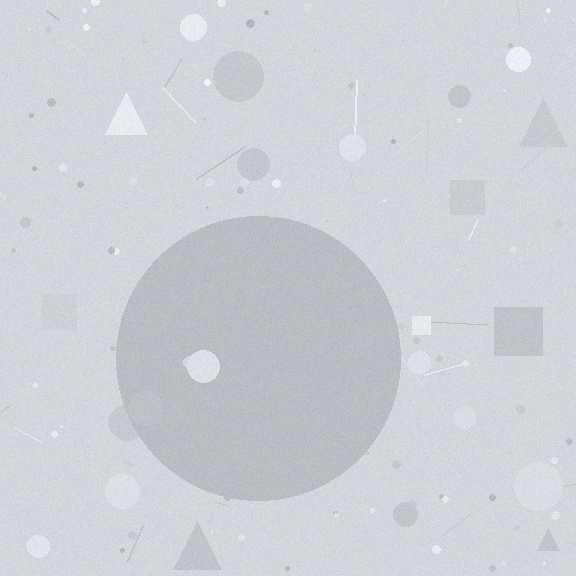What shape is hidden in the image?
A circle is hidden in the image.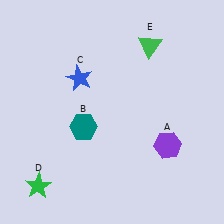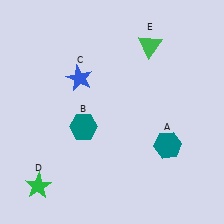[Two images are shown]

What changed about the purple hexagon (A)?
In Image 1, A is purple. In Image 2, it changed to teal.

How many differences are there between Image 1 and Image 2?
There is 1 difference between the two images.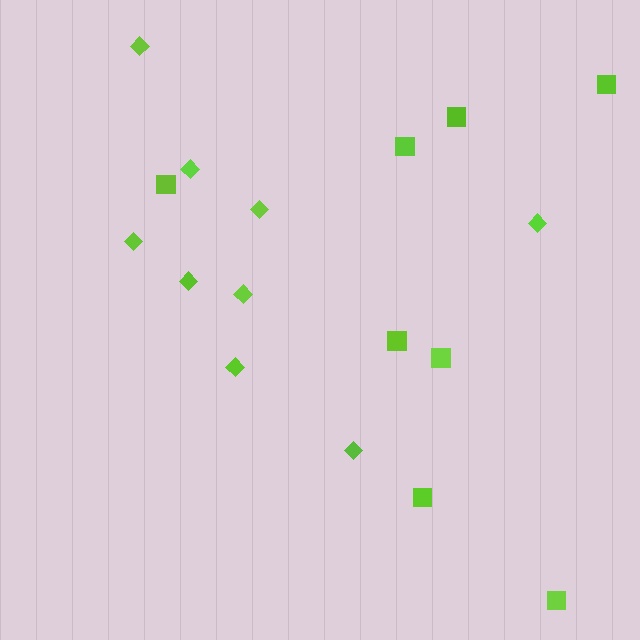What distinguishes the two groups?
There are 2 groups: one group of squares (8) and one group of diamonds (9).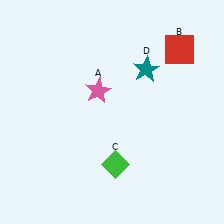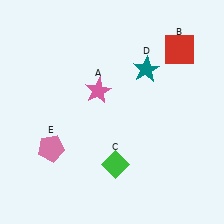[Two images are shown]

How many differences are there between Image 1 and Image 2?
There is 1 difference between the two images.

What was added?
A pink pentagon (E) was added in Image 2.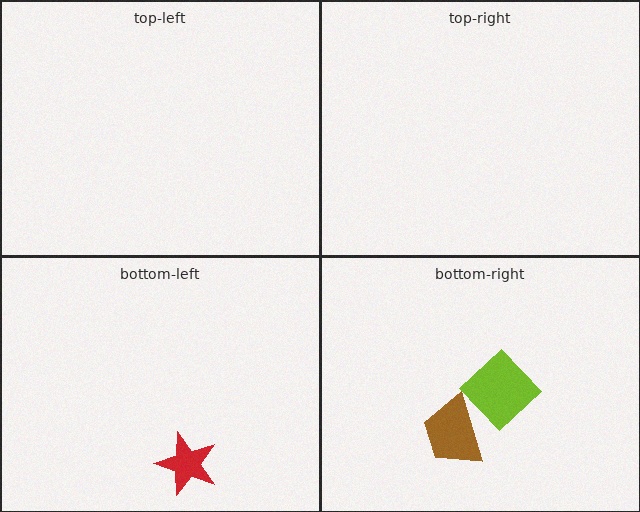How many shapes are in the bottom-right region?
2.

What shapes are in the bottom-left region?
The red star.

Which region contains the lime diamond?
The bottom-right region.